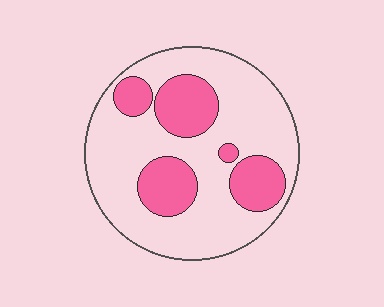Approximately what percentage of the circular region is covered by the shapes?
Approximately 30%.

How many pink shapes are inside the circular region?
5.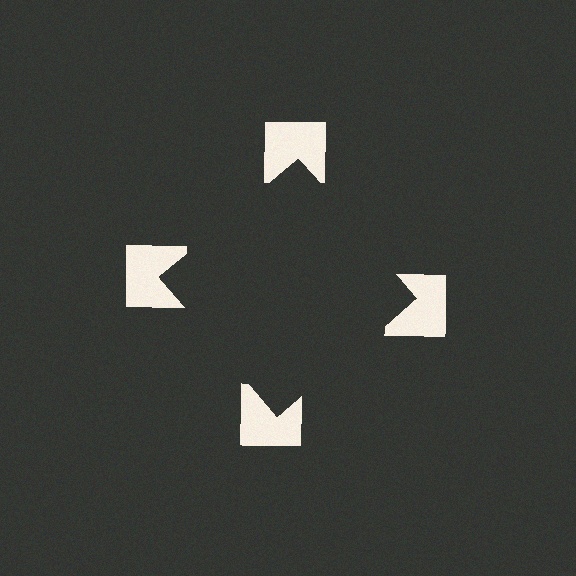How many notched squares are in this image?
There are 4 — one at each vertex of the illusory square.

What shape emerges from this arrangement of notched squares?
An illusory square — its edges are inferred from the aligned wedge cuts in the notched squares, not physically drawn.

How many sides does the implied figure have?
4 sides.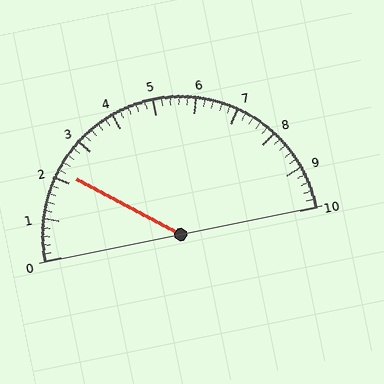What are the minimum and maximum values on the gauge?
The gauge ranges from 0 to 10.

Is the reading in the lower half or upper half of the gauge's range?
The reading is in the lower half of the range (0 to 10).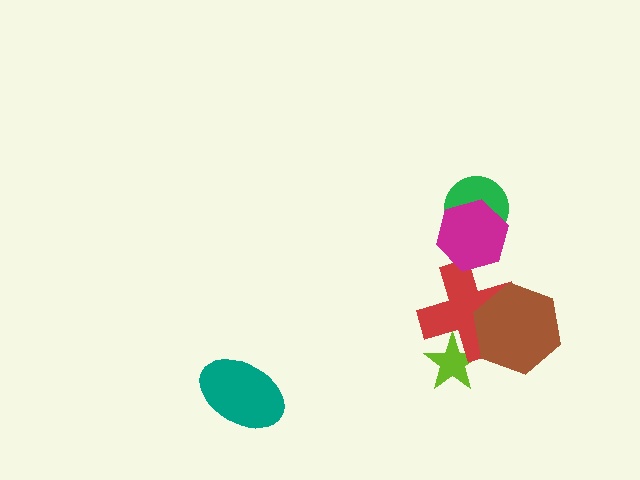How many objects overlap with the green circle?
1 object overlaps with the green circle.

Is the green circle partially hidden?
Yes, it is partially covered by another shape.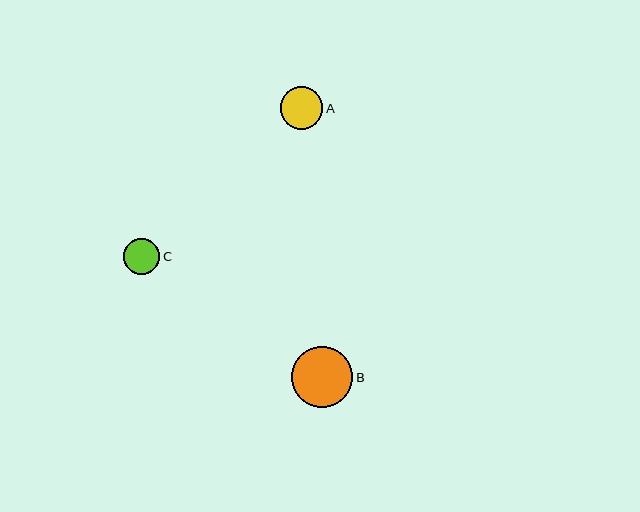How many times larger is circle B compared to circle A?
Circle B is approximately 1.4 times the size of circle A.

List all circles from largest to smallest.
From largest to smallest: B, A, C.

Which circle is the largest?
Circle B is the largest with a size of approximately 61 pixels.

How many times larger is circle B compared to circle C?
Circle B is approximately 1.7 times the size of circle C.